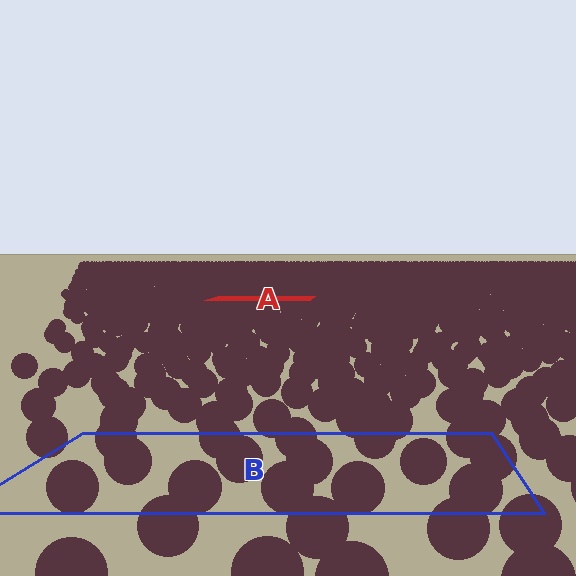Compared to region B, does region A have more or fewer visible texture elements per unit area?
Region A has more texture elements per unit area — they are packed more densely because it is farther away.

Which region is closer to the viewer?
Region B is closer. The texture elements there are larger and more spread out.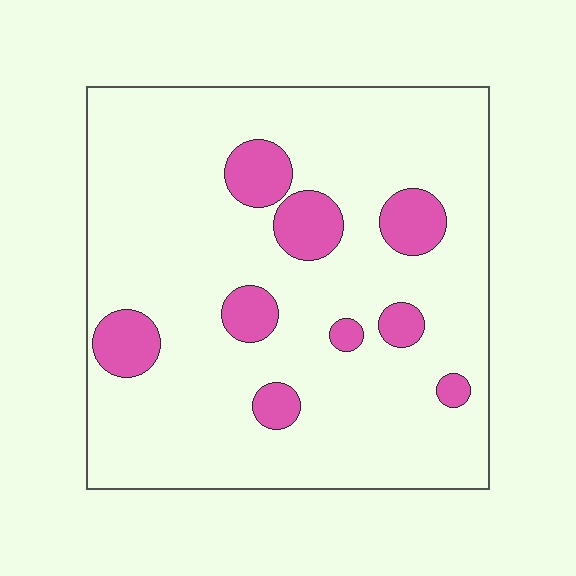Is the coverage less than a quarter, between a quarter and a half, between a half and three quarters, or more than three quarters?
Less than a quarter.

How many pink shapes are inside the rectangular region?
9.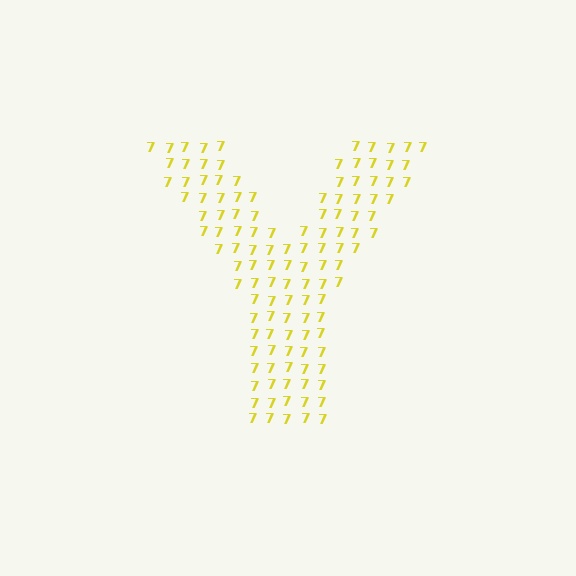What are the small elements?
The small elements are digit 7's.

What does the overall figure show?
The overall figure shows the letter Y.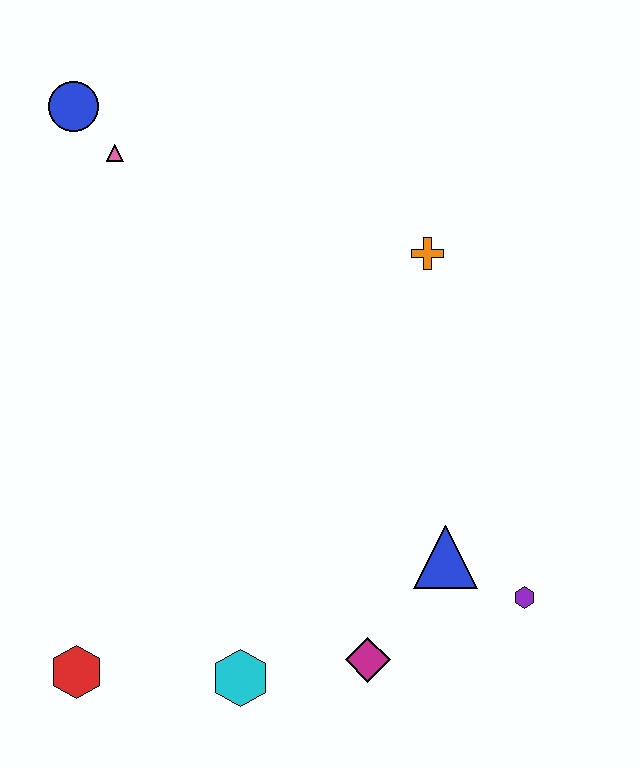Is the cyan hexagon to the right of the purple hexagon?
No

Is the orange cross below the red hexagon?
No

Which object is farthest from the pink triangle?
The purple hexagon is farthest from the pink triangle.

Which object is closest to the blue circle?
The pink triangle is closest to the blue circle.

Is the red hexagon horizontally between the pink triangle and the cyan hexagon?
No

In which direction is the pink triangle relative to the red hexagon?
The pink triangle is above the red hexagon.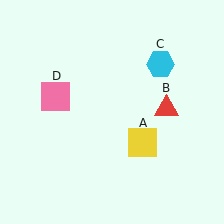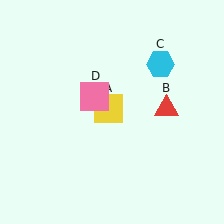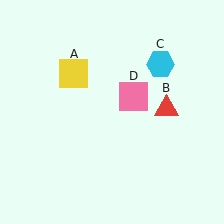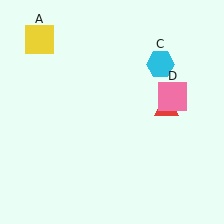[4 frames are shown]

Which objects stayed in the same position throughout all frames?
Red triangle (object B) and cyan hexagon (object C) remained stationary.